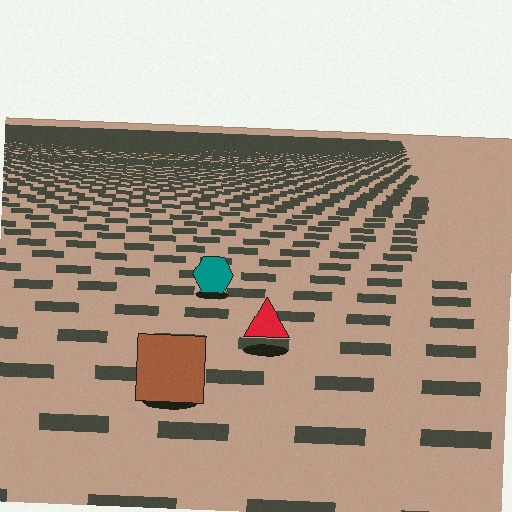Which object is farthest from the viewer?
The teal hexagon is farthest from the viewer. It appears smaller and the ground texture around it is denser.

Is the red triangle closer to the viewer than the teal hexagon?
Yes. The red triangle is closer — you can tell from the texture gradient: the ground texture is coarser near it.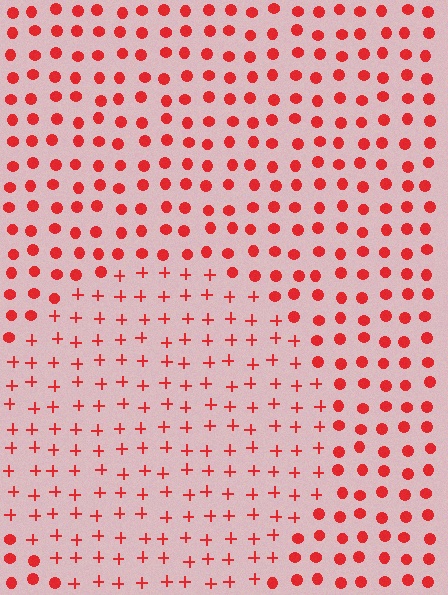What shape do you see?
I see a circle.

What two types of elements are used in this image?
The image uses plus signs inside the circle region and circles outside it.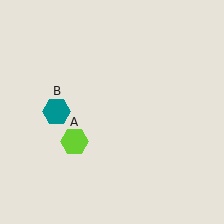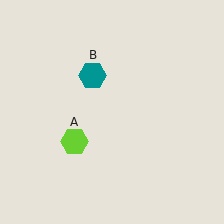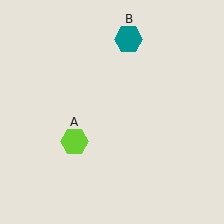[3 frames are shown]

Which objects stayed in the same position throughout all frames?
Lime hexagon (object A) remained stationary.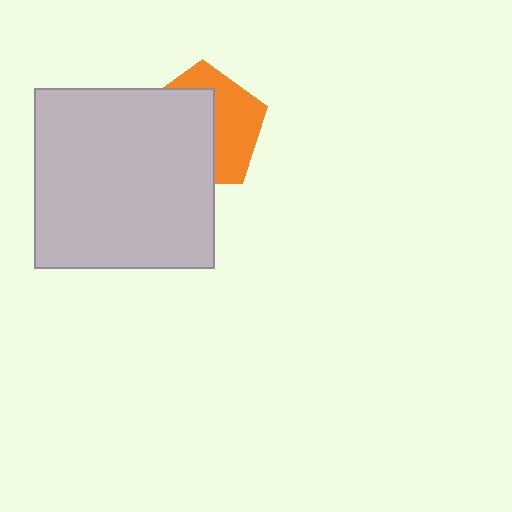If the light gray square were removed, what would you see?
You would see the complete orange pentagon.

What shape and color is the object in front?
The object in front is a light gray square.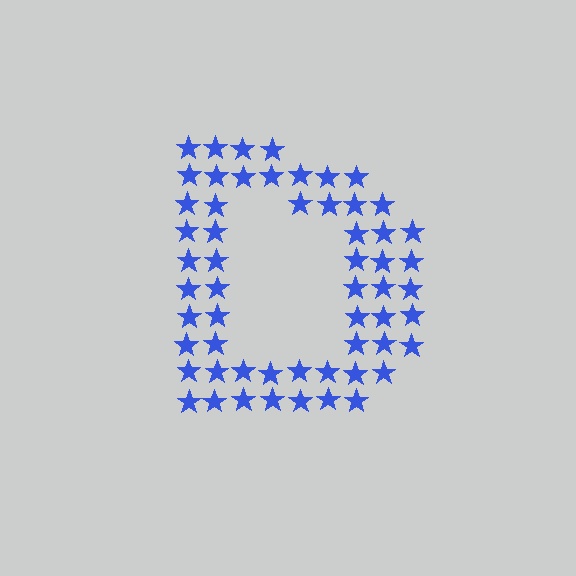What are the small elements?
The small elements are stars.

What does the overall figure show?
The overall figure shows the letter D.